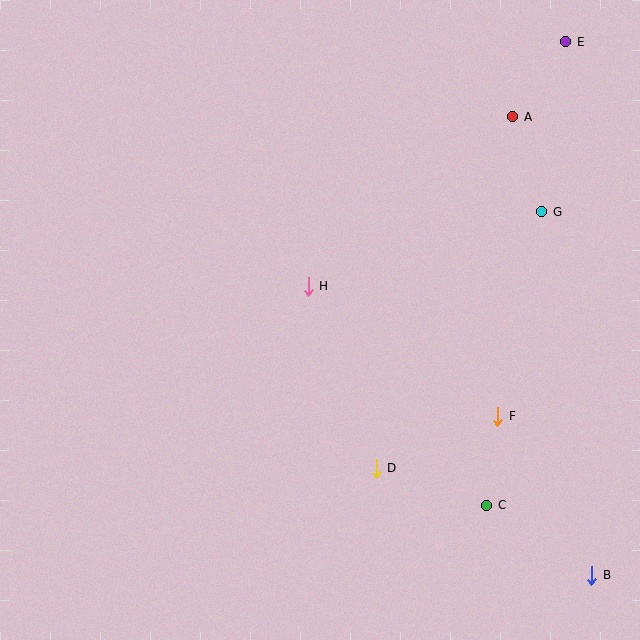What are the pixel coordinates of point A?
Point A is at (513, 117).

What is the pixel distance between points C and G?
The distance between C and G is 299 pixels.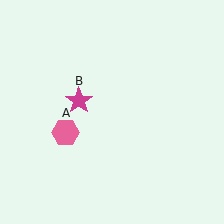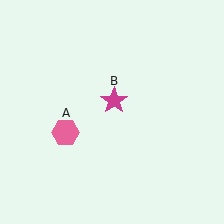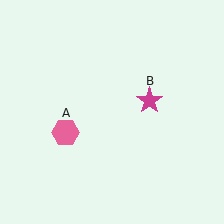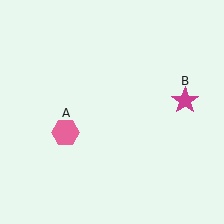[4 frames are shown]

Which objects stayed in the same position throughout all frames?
Pink hexagon (object A) remained stationary.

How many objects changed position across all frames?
1 object changed position: magenta star (object B).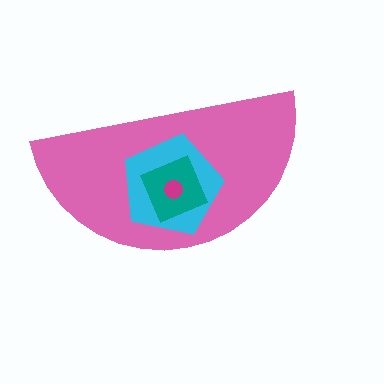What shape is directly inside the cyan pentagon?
The teal diamond.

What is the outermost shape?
The pink semicircle.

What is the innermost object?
The magenta circle.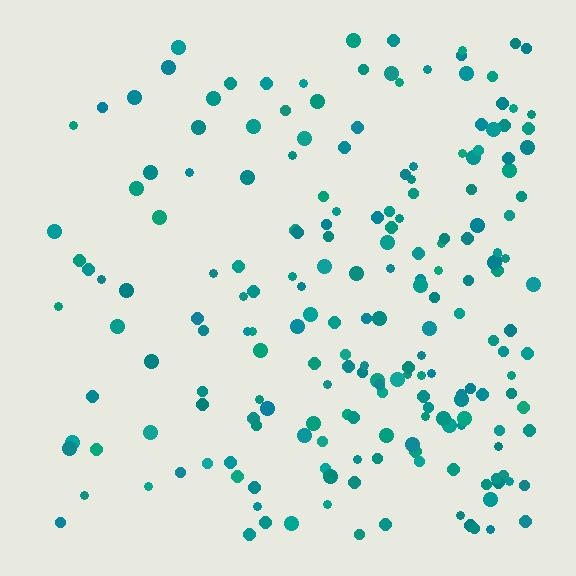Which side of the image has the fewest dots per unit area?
The left.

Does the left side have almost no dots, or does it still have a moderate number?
Still a moderate number, just noticeably fewer than the right.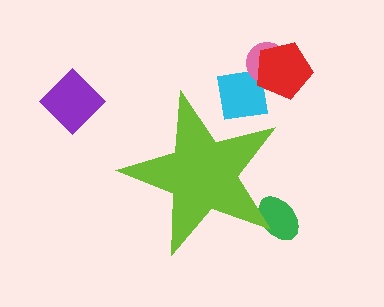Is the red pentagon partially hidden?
No, the red pentagon is fully visible.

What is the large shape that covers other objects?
A lime star.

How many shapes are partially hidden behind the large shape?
2 shapes are partially hidden.